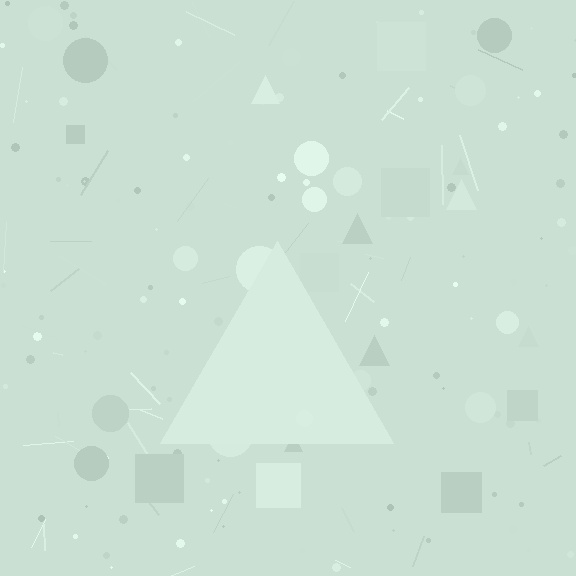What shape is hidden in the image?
A triangle is hidden in the image.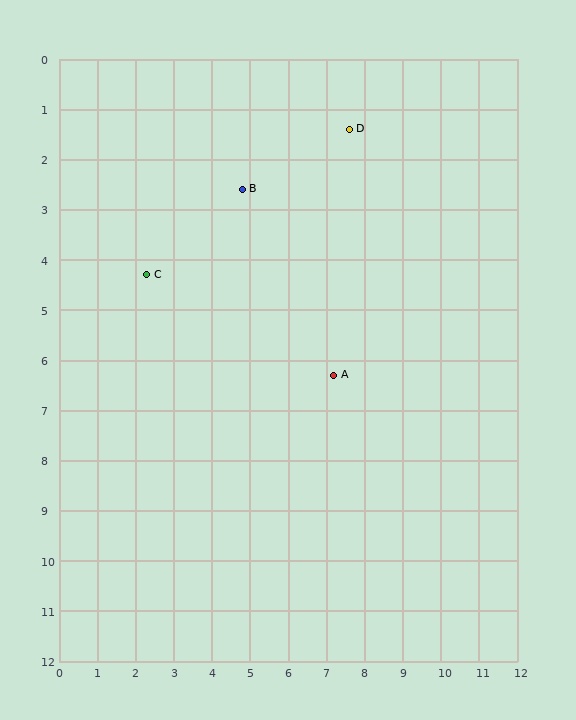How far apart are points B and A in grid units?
Points B and A are about 4.4 grid units apart.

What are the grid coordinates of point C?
Point C is at approximately (2.3, 4.3).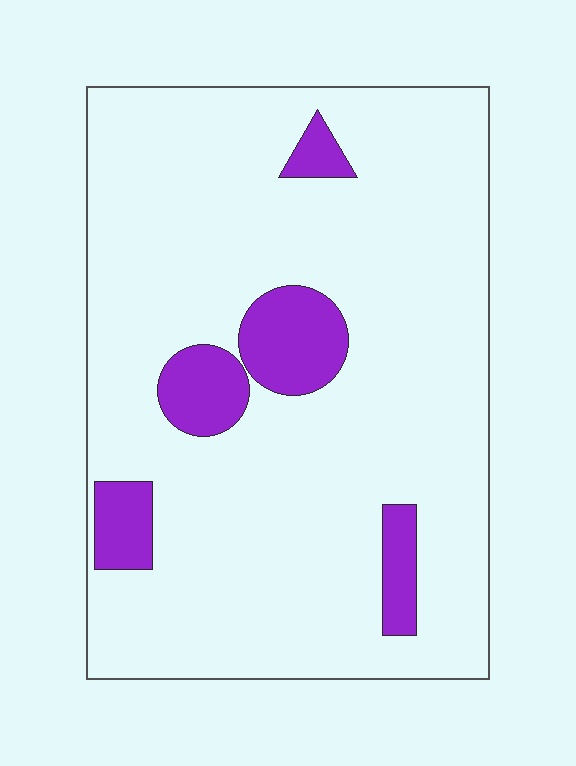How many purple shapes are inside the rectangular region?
5.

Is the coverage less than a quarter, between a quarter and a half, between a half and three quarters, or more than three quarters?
Less than a quarter.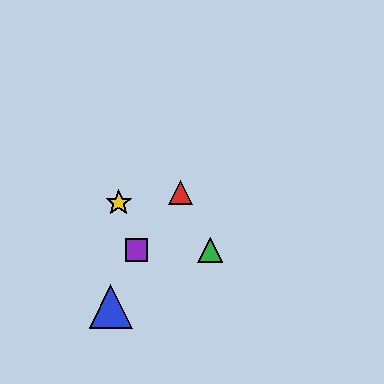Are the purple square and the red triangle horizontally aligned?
No, the purple square is at y≈250 and the red triangle is at y≈193.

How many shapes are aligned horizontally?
2 shapes (the green triangle, the purple square) are aligned horizontally.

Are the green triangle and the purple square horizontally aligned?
Yes, both are at y≈250.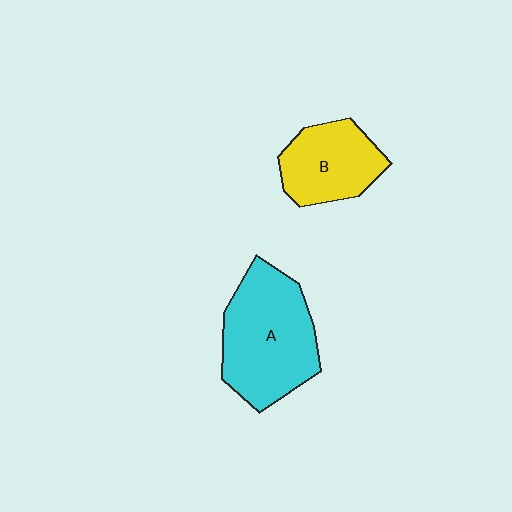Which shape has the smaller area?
Shape B (yellow).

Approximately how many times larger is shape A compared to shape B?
Approximately 1.6 times.